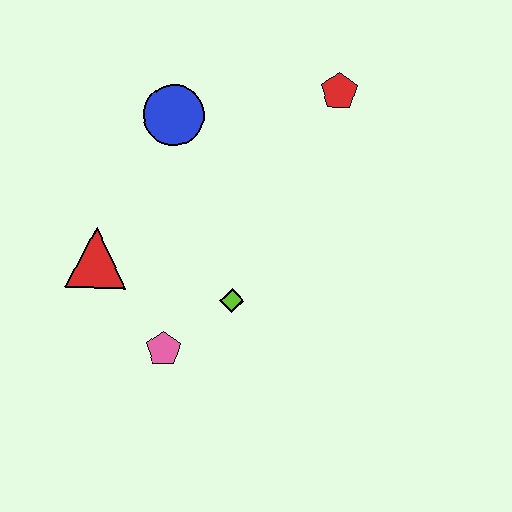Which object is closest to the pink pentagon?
The lime diamond is closest to the pink pentagon.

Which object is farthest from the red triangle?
The red pentagon is farthest from the red triangle.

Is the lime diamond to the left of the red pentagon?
Yes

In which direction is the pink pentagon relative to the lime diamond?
The pink pentagon is to the left of the lime diamond.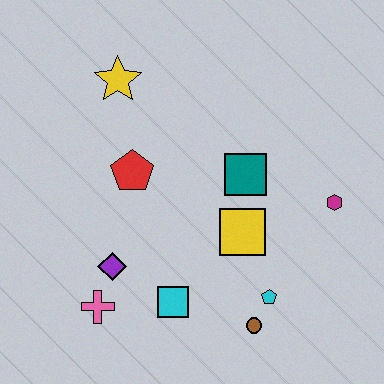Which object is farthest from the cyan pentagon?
The yellow star is farthest from the cyan pentagon.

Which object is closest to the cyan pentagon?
The brown circle is closest to the cyan pentagon.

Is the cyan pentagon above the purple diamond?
No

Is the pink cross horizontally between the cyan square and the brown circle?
No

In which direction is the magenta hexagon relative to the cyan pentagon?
The magenta hexagon is above the cyan pentagon.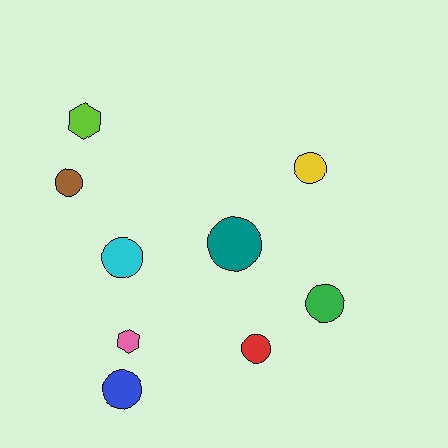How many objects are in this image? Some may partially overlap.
There are 9 objects.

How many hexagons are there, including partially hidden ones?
There are 2 hexagons.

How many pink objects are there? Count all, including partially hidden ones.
There is 1 pink object.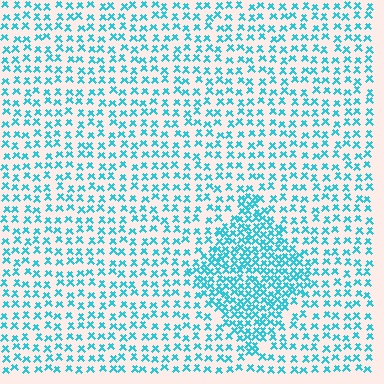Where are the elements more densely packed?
The elements are more densely packed inside the diamond boundary.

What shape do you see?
I see a diamond.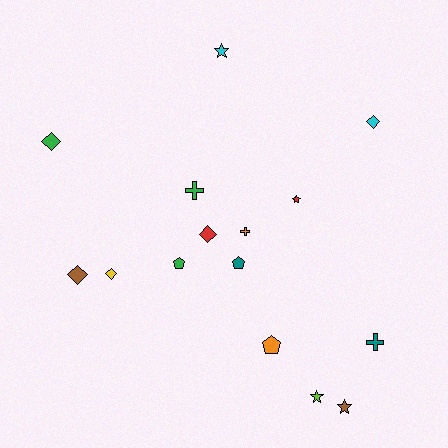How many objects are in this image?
There are 15 objects.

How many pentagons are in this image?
There are 3 pentagons.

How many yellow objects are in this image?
There is 1 yellow object.